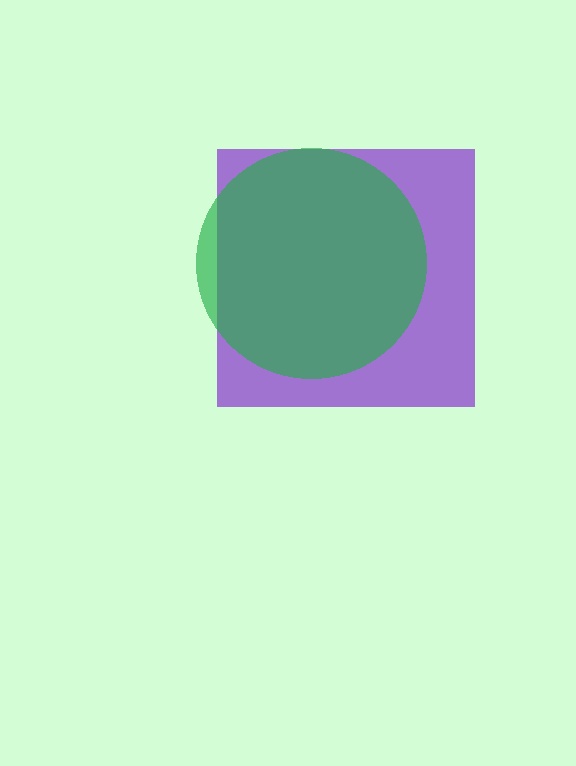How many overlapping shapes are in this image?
There are 2 overlapping shapes in the image.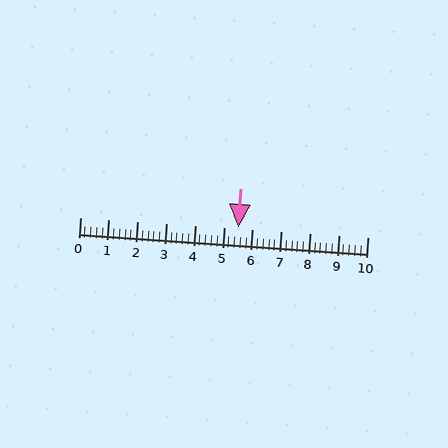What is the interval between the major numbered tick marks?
The major tick marks are spaced 1 units apart.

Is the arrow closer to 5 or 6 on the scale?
The arrow is closer to 6.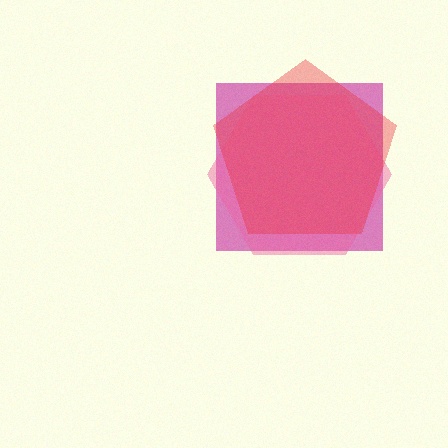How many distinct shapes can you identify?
There are 3 distinct shapes: a magenta square, a pink hexagon, a red pentagon.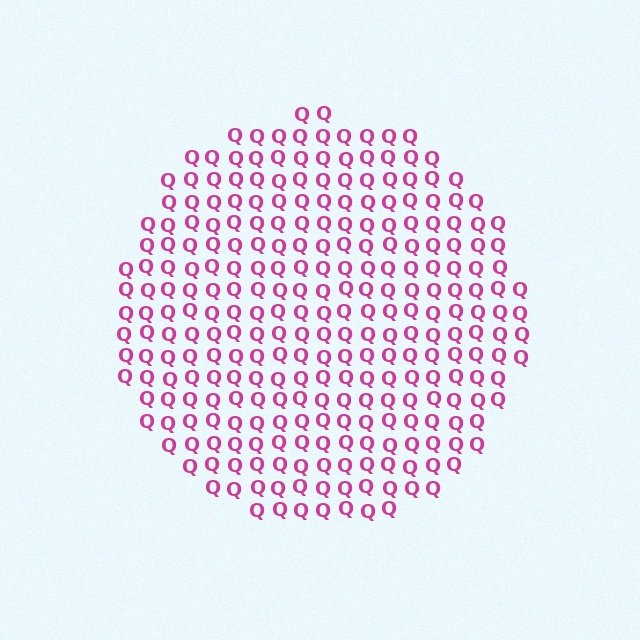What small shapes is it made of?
It is made of small letter Q's.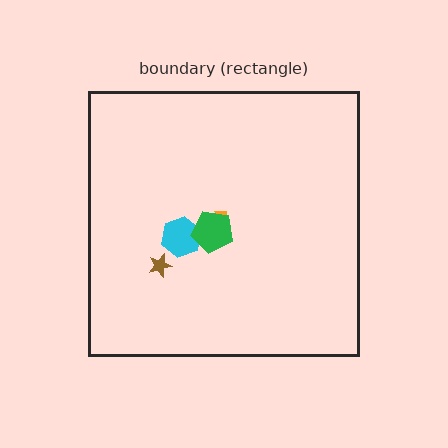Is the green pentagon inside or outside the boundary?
Inside.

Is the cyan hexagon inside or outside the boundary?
Inside.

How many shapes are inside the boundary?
4 inside, 0 outside.